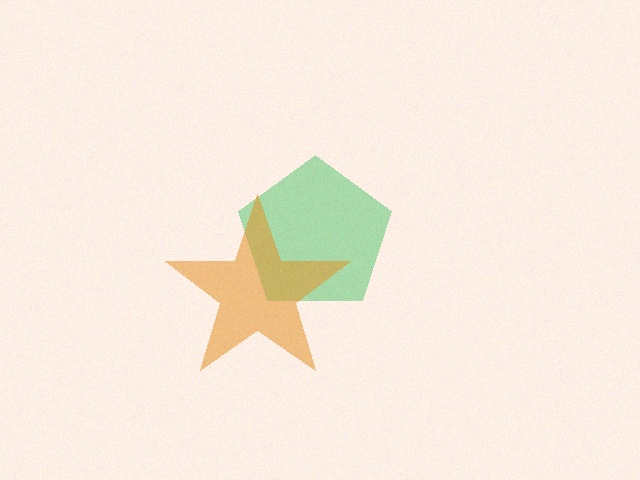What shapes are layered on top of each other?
The layered shapes are: a green pentagon, an orange star.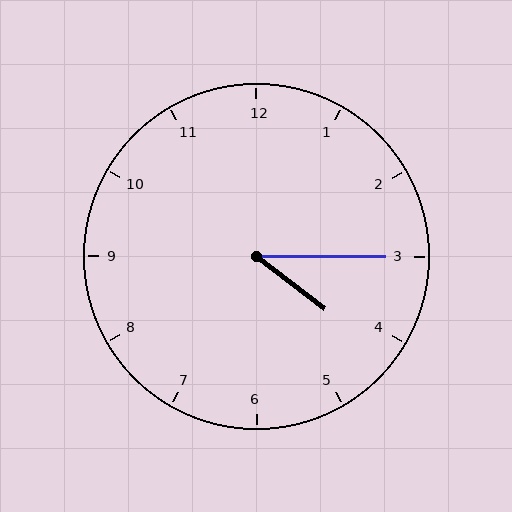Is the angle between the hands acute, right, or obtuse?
It is acute.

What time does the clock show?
4:15.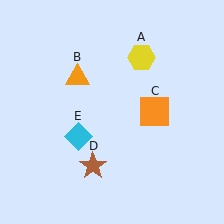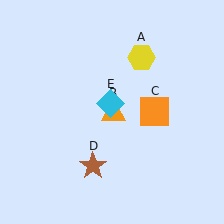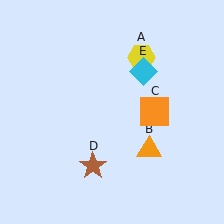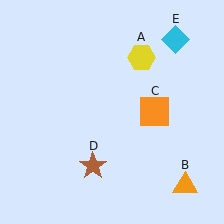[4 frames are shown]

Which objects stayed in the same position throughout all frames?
Yellow hexagon (object A) and orange square (object C) and brown star (object D) remained stationary.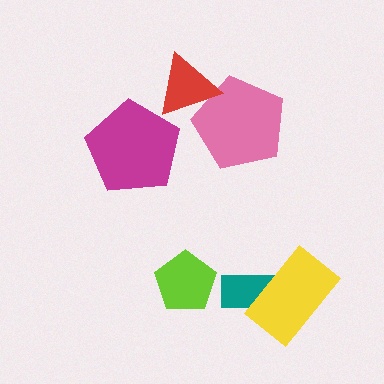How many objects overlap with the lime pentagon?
0 objects overlap with the lime pentagon.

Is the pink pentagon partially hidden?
Yes, it is partially covered by another shape.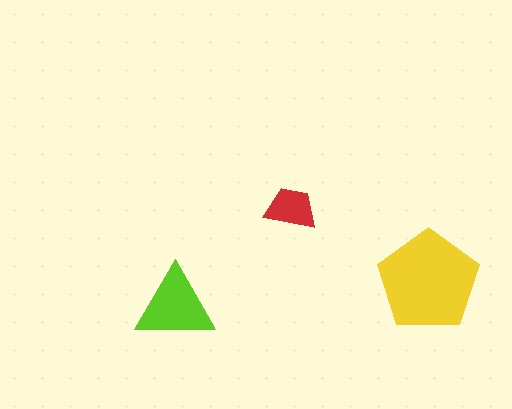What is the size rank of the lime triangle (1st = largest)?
2nd.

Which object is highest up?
The red trapezoid is topmost.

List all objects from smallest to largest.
The red trapezoid, the lime triangle, the yellow pentagon.